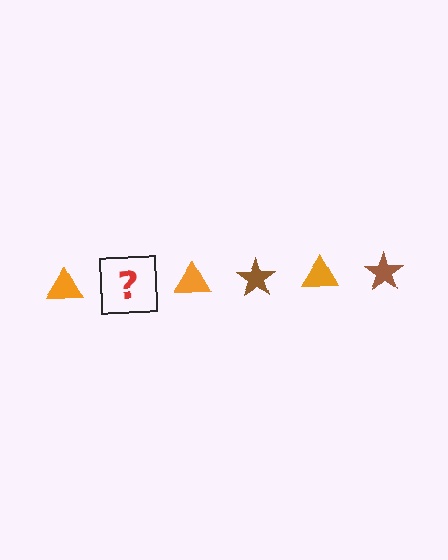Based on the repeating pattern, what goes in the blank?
The blank should be a brown star.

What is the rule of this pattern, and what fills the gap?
The rule is that the pattern alternates between orange triangle and brown star. The gap should be filled with a brown star.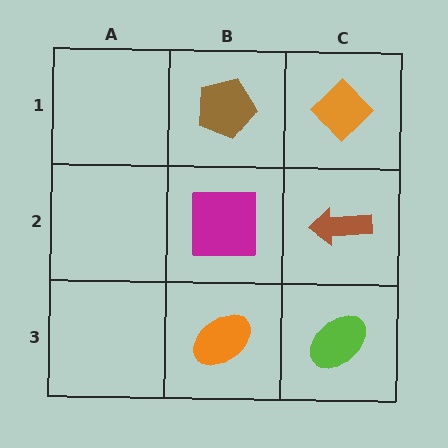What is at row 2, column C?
A brown arrow.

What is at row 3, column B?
An orange ellipse.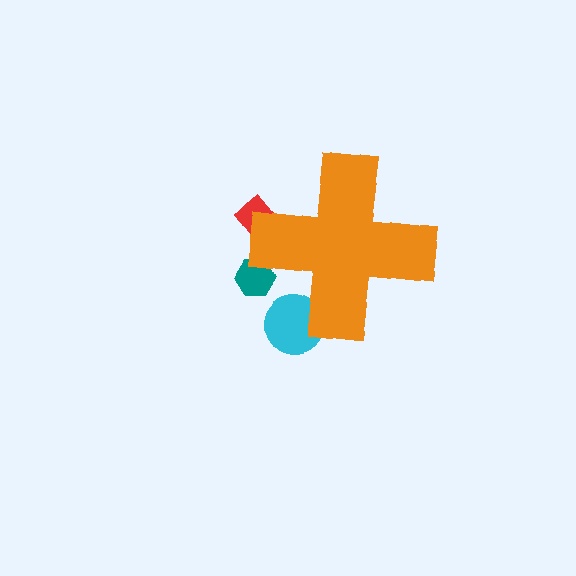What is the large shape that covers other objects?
An orange cross.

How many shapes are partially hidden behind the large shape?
3 shapes are partially hidden.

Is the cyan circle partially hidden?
Yes, the cyan circle is partially hidden behind the orange cross.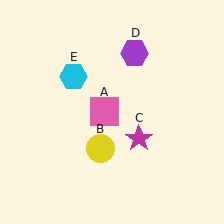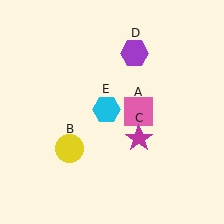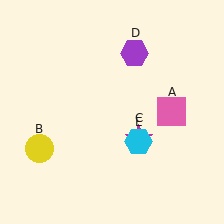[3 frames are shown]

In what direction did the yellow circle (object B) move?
The yellow circle (object B) moved left.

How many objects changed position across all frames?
3 objects changed position: pink square (object A), yellow circle (object B), cyan hexagon (object E).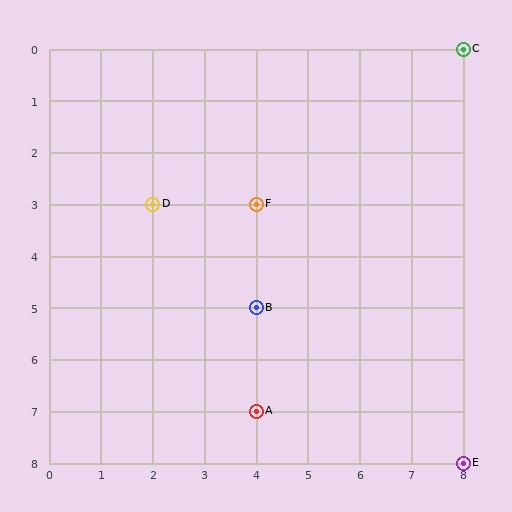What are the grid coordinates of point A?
Point A is at grid coordinates (4, 7).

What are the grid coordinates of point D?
Point D is at grid coordinates (2, 3).